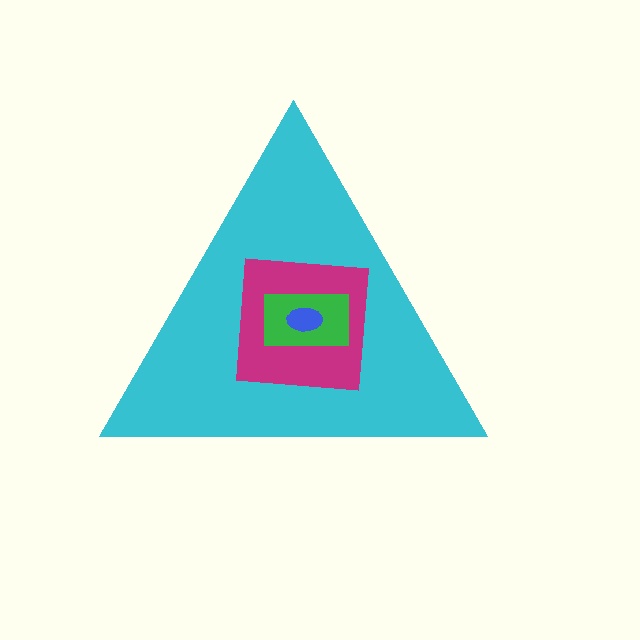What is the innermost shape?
The blue ellipse.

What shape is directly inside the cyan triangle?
The magenta square.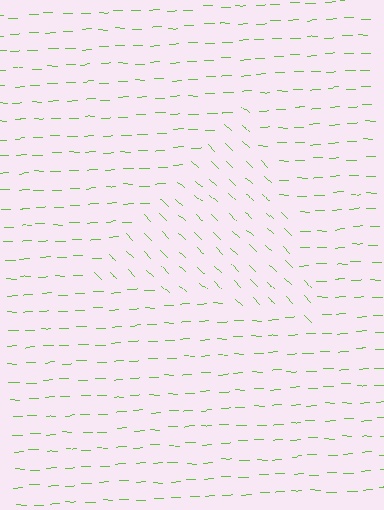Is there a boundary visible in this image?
Yes, there is a texture boundary formed by a change in line orientation.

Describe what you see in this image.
The image is filled with small lime line segments. A triangle region in the image has lines oriented differently from the surrounding lines, creating a visible texture boundary.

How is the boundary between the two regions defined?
The boundary is defined purely by a change in line orientation (approximately 45 degrees difference). All lines are the same color and thickness.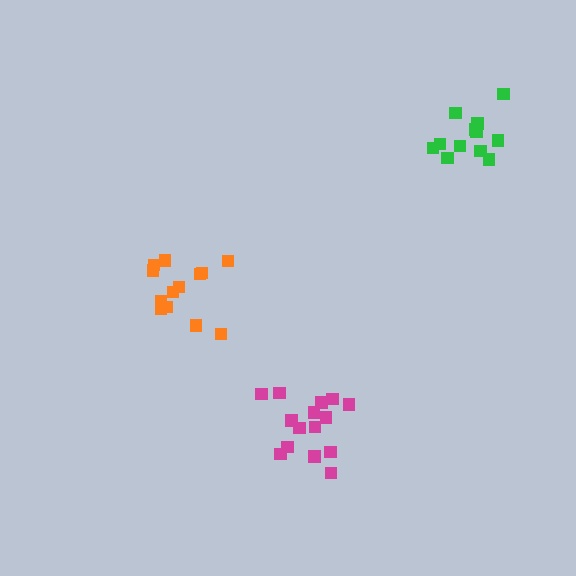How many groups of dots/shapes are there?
There are 3 groups.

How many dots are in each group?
Group 1: 15 dots, Group 2: 13 dots, Group 3: 12 dots (40 total).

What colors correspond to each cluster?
The clusters are colored: magenta, orange, green.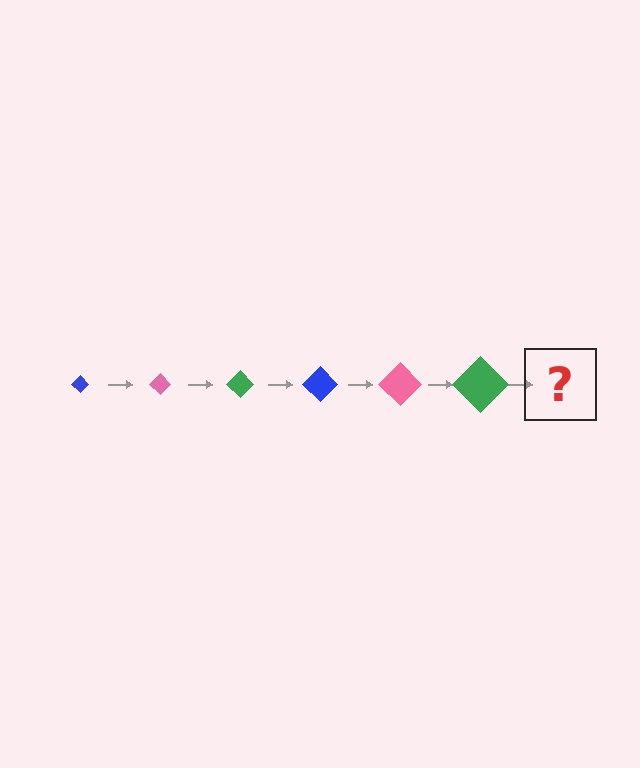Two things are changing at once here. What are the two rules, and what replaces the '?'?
The two rules are that the diamond grows larger each step and the color cycles through blue, pink, and green. The '?' should be a blue diamond, larger than the previous one.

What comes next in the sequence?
The next element should be a blue diamond, larger than the previous one.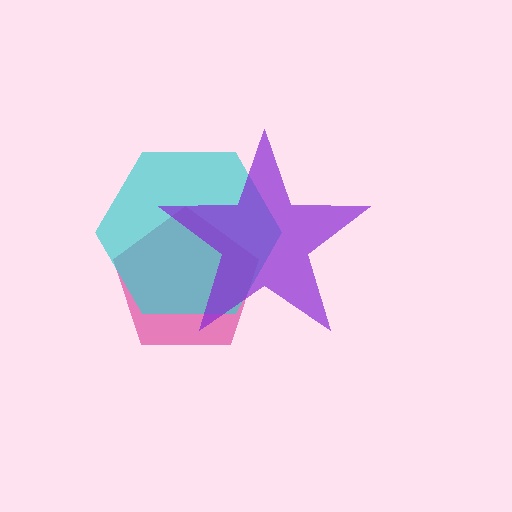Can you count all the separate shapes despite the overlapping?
Yes, there are 3 separate shapes.